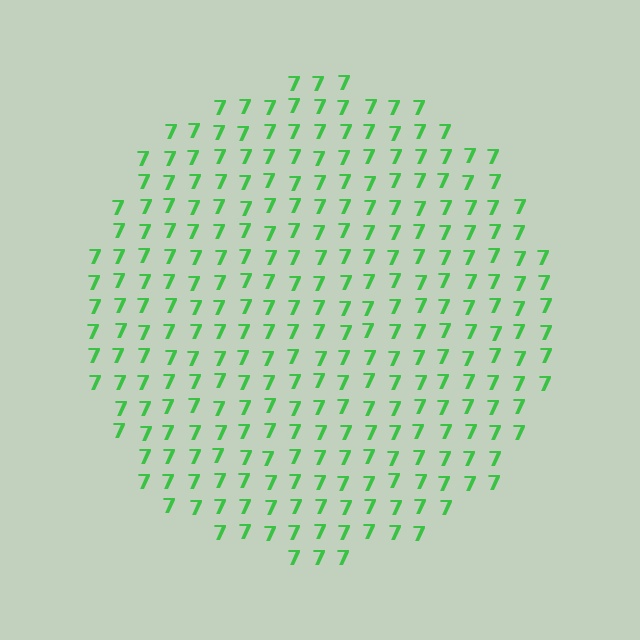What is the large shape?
The large shape is a circle.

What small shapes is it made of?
It is made of small digit 7's.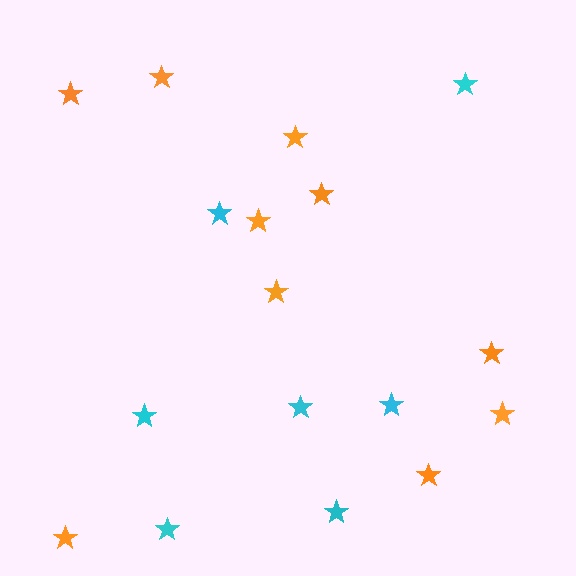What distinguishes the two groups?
There are 2 groups: one group of cyan stars (7) and one group of orange stars (10).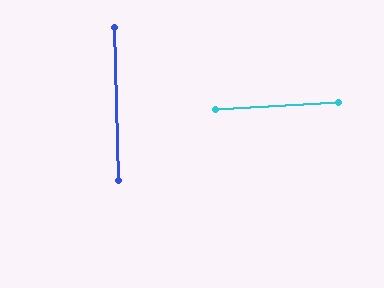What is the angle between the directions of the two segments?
Approximately 88 degrees.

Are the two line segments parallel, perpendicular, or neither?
Perpendicular — they meet at approximately 88°.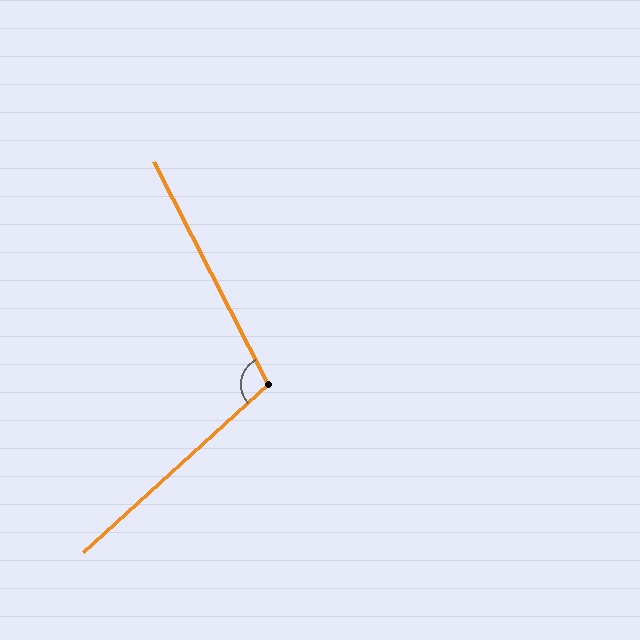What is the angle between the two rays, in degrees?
Approximately 105 degrees.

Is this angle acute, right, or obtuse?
It is obtuse.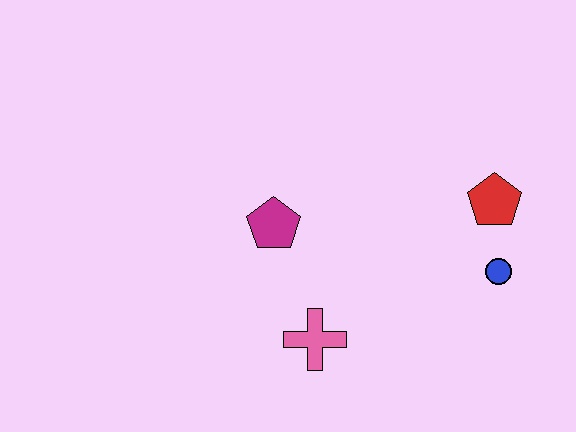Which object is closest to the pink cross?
The magenta pentagon is closest to the pink cross.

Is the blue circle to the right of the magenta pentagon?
Yes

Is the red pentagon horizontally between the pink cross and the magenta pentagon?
No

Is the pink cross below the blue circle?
Yes